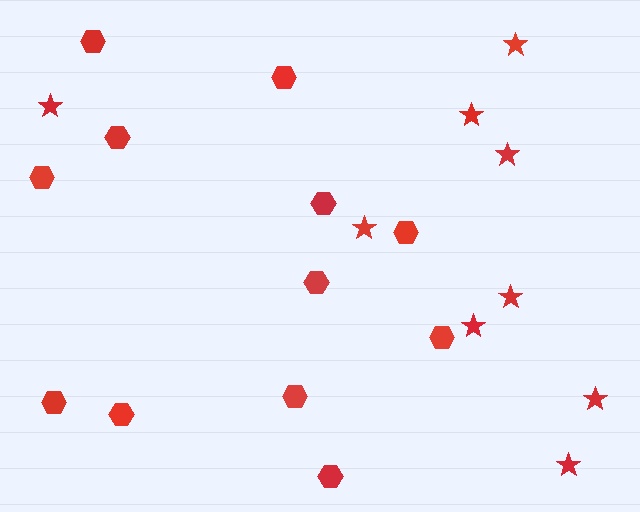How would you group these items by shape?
There are 2 groups: one group of hexagons (12) and one group of stars (9).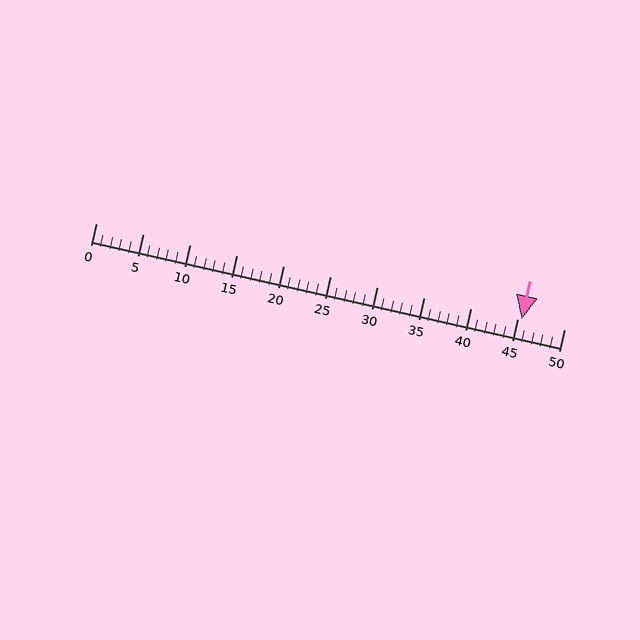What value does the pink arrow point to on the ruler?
The pink arrow points to approximately 46.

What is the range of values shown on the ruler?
The ruler shows values from 0 to 50.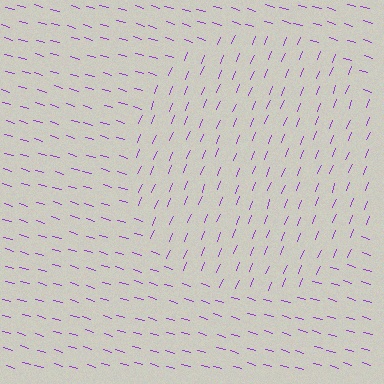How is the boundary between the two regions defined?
The boundary is defined purely by a change in line orientation (approximately 84 degrees difference). All lines are the same color and thickness.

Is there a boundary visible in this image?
Yes, there is a texture boundary formed by a change in line orientation.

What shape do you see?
I see a circle.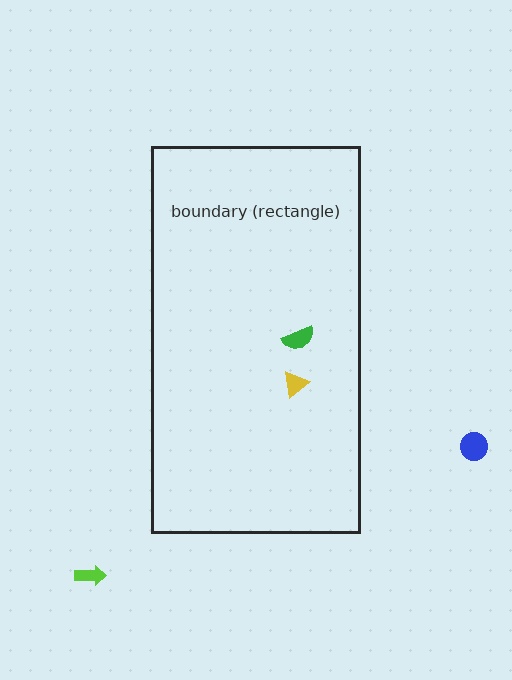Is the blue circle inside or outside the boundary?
Outside.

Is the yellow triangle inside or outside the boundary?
Inside.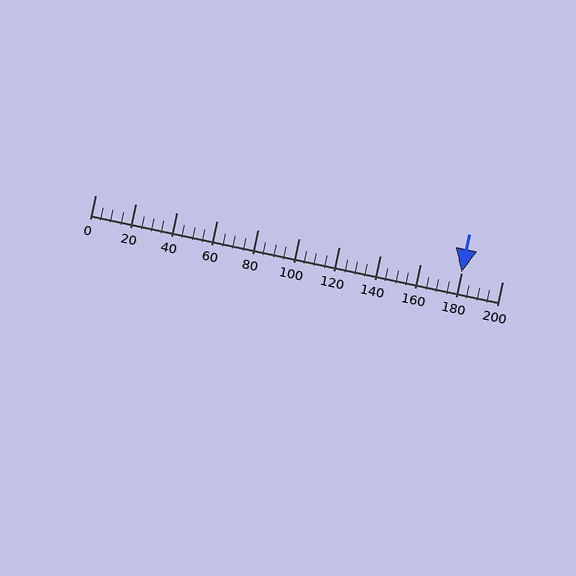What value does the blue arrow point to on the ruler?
The blue arrow points to approximately 180.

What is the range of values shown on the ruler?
The ruler shows values from 0 to 200.